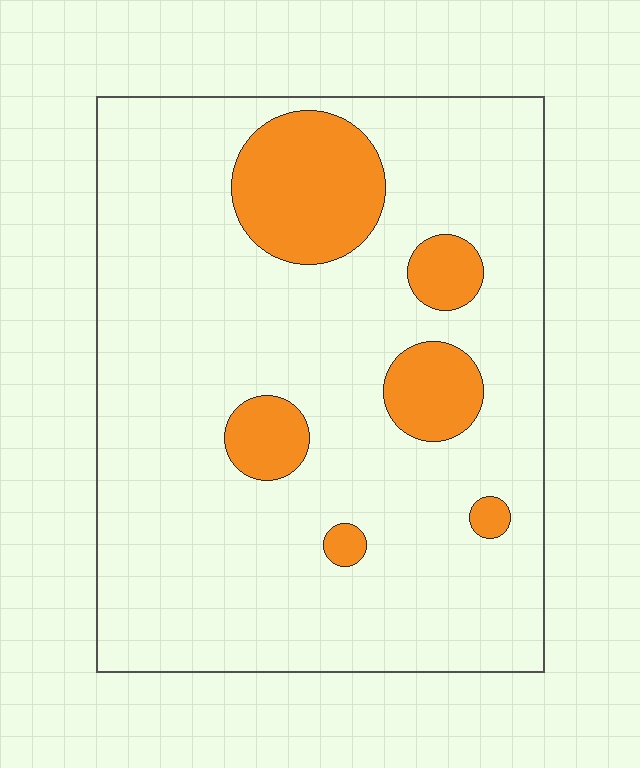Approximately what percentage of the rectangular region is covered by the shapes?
Approximately 15%.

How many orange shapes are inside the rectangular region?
6.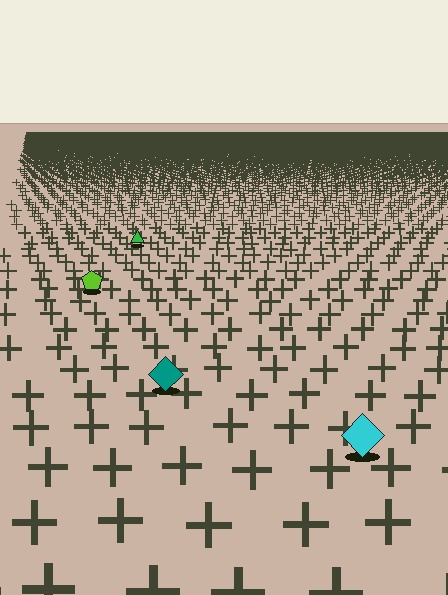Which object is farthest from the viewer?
The green triangle is farthest from the viewer. It appears smaller and the ground texture around it is denser.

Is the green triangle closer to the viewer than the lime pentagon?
No. The lime pentagon is closer — you can tell from the texture gradient: the ground texture is coarser near it.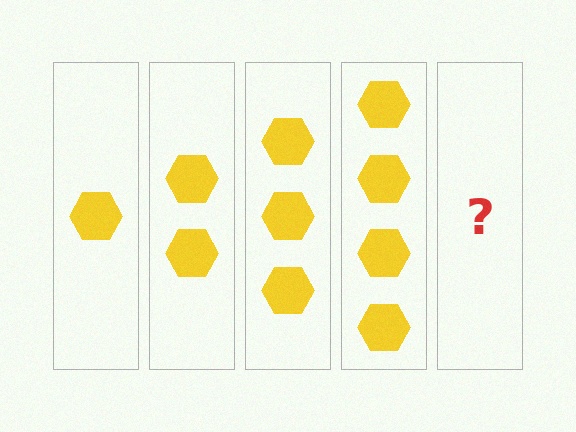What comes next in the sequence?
The next element should be 5 hexagons.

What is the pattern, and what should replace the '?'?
The pattern is that each step adds one more hexagon. The '?' should be 5 hexagons.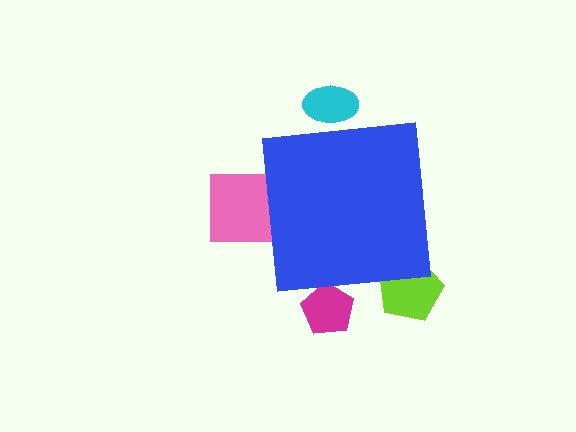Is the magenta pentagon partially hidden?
Yes, the magenta pentagon is partially hidden behind the blue square.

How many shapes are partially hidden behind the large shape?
4 shapes are partially hidden.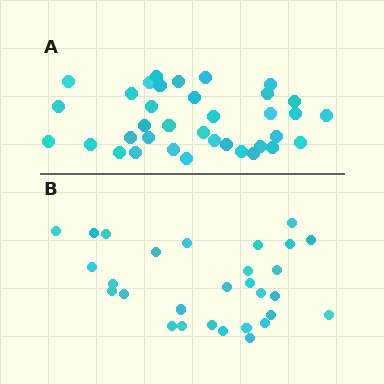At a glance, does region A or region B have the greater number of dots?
Region A (the top region) has more dots.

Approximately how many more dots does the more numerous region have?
Region A has roughly 8 or so more dots than region B.